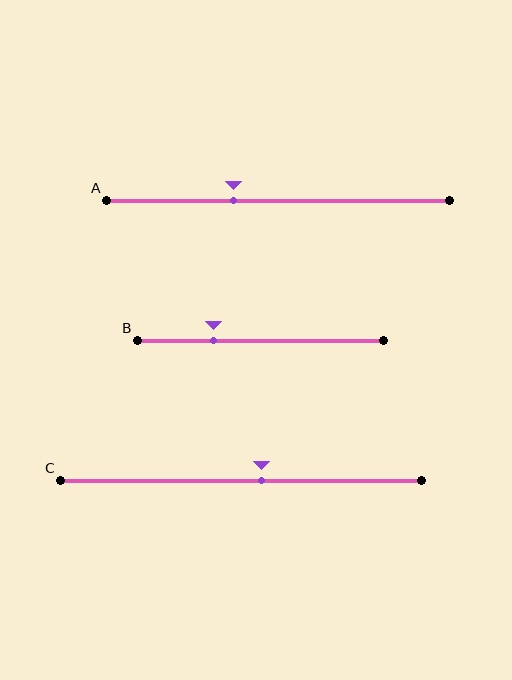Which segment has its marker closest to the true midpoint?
Segment C has its marker closest to the true midpoint.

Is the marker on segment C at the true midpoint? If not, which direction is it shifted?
No, the marker on segment C is shifted to the right by about 6% of the segment length.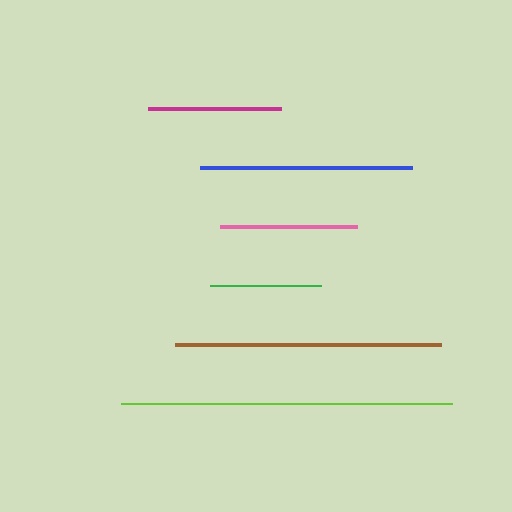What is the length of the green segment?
The green segment is approximately 110 pixels long.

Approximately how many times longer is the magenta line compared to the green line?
The magenta line is approximately 1.2 times the length of the green line.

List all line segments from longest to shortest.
From longest to shortest: lime, brown, blue, pink, magenta, green.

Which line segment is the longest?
The lime line is the longest at approximately 332 pixels.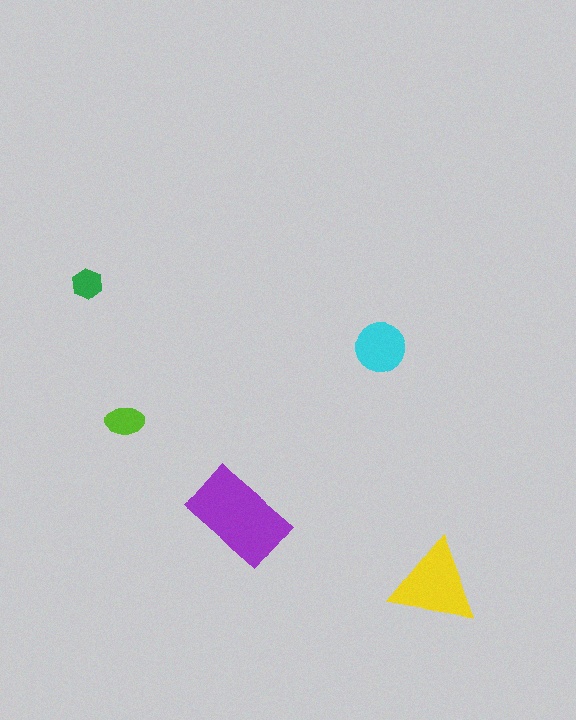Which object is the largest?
The purple rectangle.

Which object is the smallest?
The green hexagon.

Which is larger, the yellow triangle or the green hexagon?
The yellow triangle.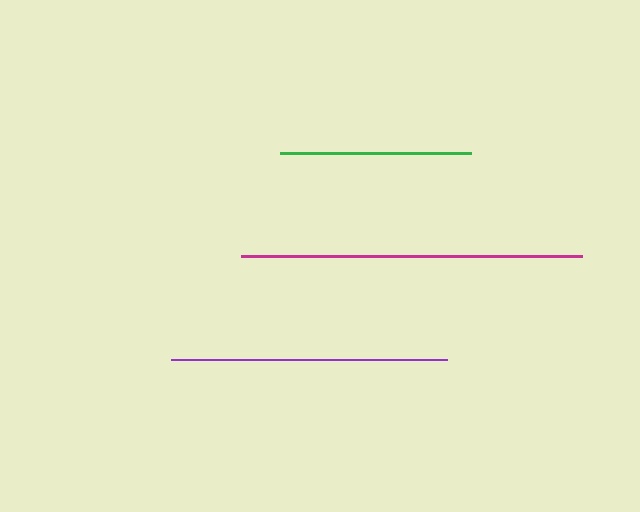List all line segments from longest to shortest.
From longest to shortest: magenta, purple, green.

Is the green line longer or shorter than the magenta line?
The magenta line is longer than the green line.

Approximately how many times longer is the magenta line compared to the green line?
The magenta line is approximately 1.8 times the length of the green line.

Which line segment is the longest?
The magenta line is the longest at approximately 341 pixels.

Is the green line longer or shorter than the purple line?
The purple line is longer than the green line.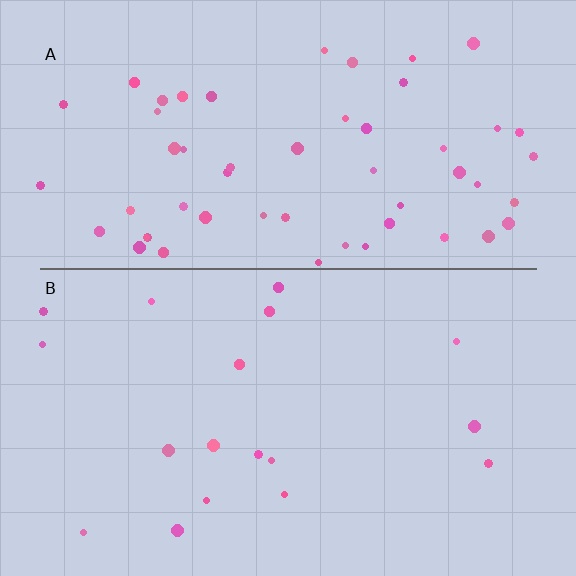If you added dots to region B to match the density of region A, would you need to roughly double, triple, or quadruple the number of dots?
Approximately triple.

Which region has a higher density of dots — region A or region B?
A (the top).